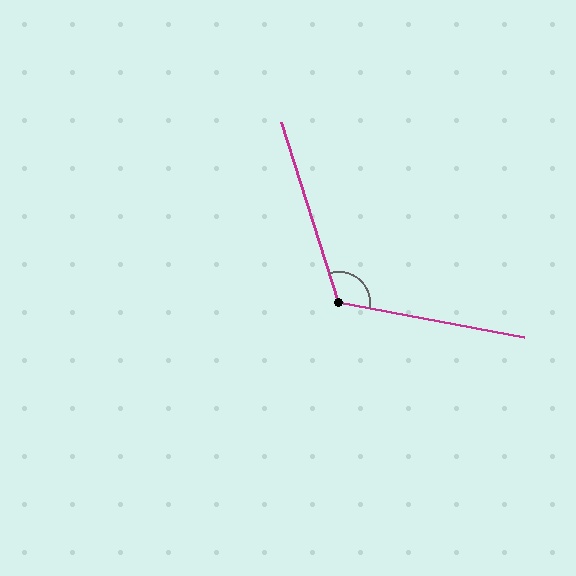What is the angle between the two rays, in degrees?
Approximately 119 degrees.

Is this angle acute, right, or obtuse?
It is obtuse.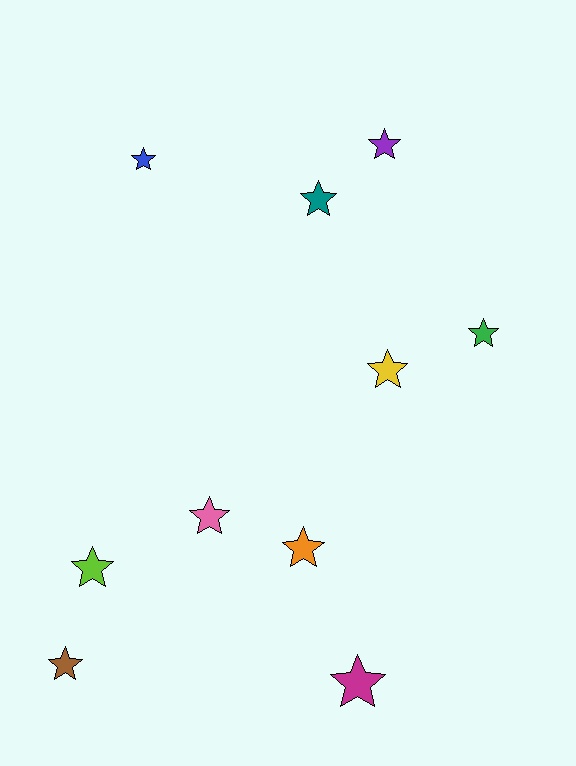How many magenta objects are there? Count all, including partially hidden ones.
There is 1 magenta object.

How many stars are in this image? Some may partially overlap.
There are 10 stars.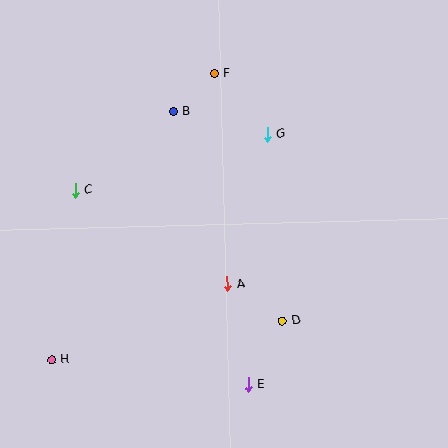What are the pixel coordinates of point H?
Point H is at (52, 360).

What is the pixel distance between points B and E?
The distance between B and E is 284 pixels.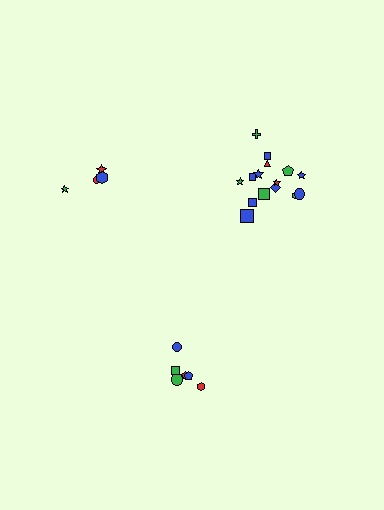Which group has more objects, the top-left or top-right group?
The top-right group.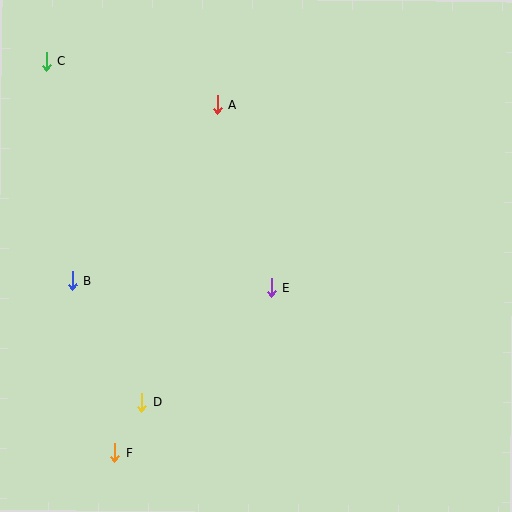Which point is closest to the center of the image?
Point E at (271, 288) is closest to the center.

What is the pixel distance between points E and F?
The distance between E and F is 227 pixels.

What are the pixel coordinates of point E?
Point E is at (271, 288).